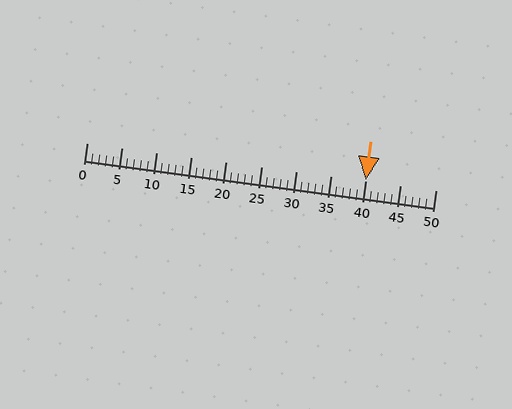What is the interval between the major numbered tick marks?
The major tick marks are spaced 5 units apart.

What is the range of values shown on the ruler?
The ruler shows values from 0 to 50.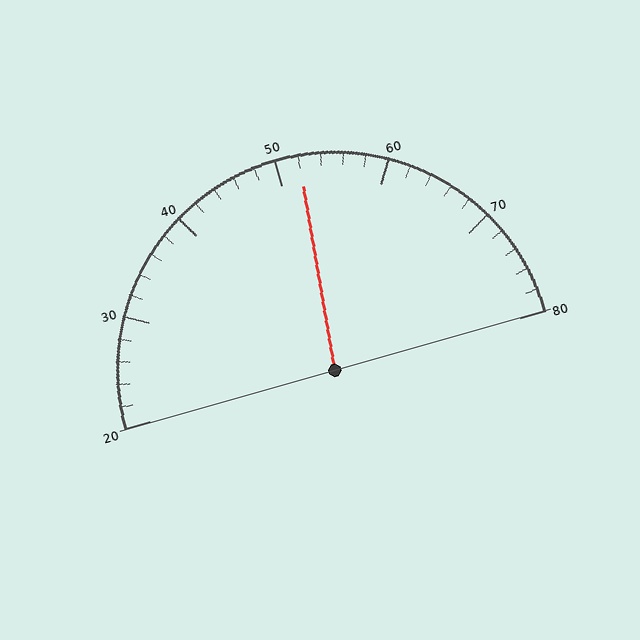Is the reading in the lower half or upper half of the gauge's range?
The reading is in the upper half of the range (20 to 80).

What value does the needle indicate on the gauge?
The needle indicates approximately 52.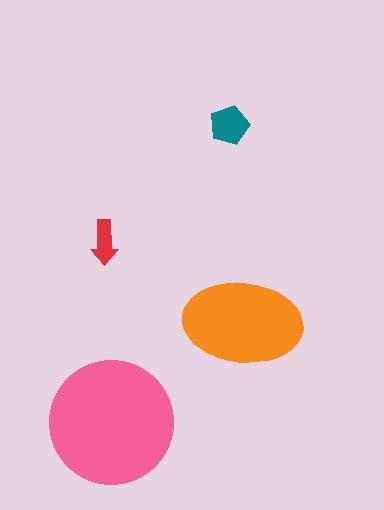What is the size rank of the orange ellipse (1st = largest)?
2nd.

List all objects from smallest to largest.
The red arrow, the teal pentagon, the orange ellipse, the pink circle.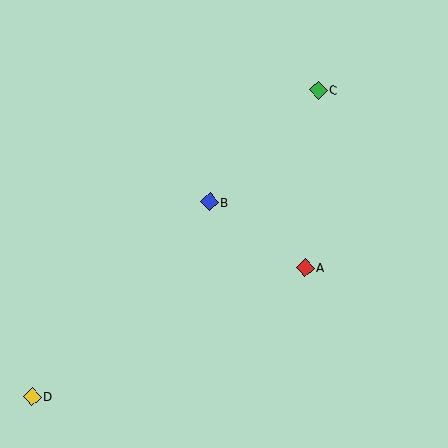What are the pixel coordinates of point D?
Point D is at (32, 397).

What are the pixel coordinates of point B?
Point B is at (209, 202).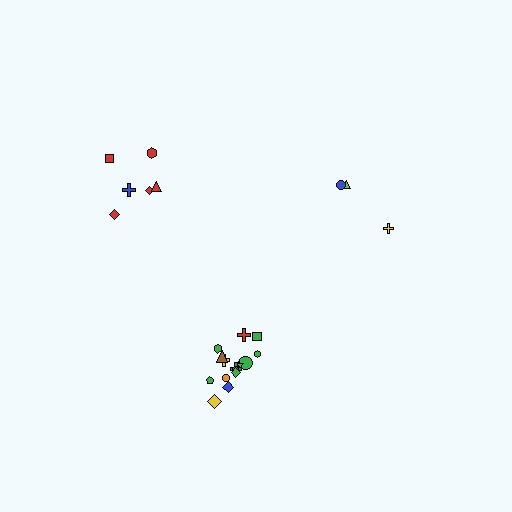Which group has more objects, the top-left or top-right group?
The top-left group.